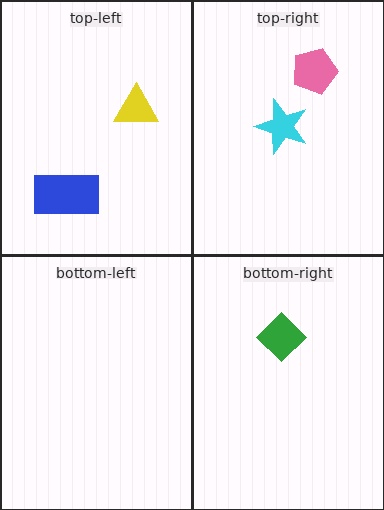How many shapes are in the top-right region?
2.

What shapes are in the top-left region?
The yellow triangle, the blue rectangle.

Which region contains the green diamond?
The bottom-right region.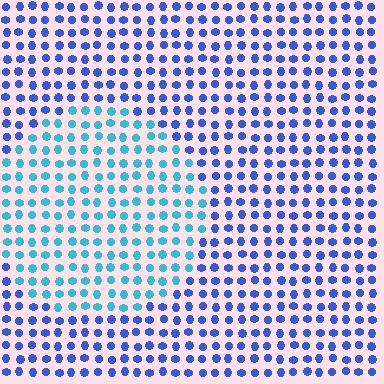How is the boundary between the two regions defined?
The boundary is defined purely by a slight shift in hue (about 38 degrees). Spacing, size, and orientation are identical on both sides.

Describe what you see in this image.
The image is filled with small blue elements in a uniform arrangement. A circle-shaped region is visible where the elements are tinted to a slightly different hue, forming a subtle color boundary.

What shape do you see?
I see a circle.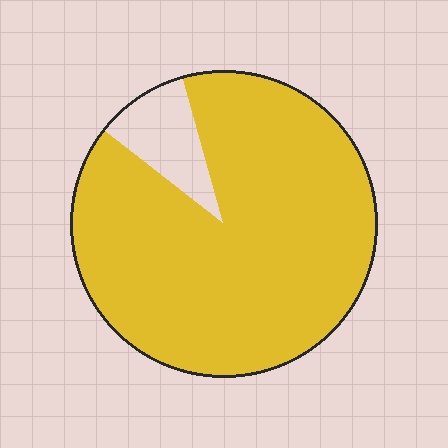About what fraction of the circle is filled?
About nine tenths (9/10).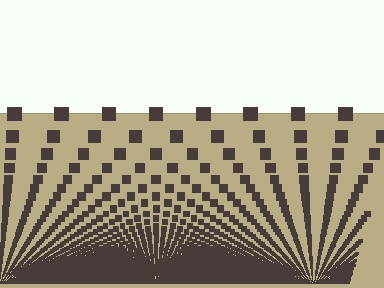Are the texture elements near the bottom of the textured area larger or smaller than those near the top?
Smaller. The gradient is inverted — elements near the bottom are smaller and denser.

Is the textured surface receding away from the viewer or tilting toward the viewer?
The surface appears to tilt toward the viewer. Texture elements get larger and sparser toward the top.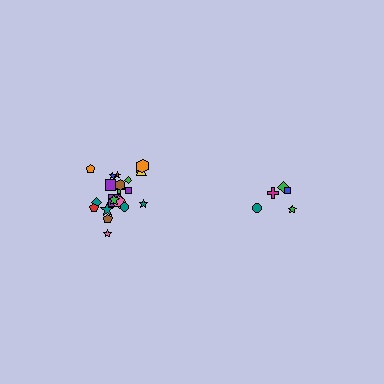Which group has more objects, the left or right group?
The left group.